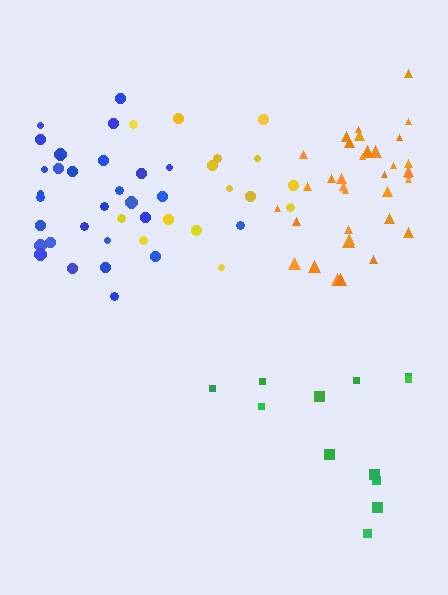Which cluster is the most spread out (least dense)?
Green.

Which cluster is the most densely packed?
Orange.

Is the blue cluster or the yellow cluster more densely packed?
Yellow.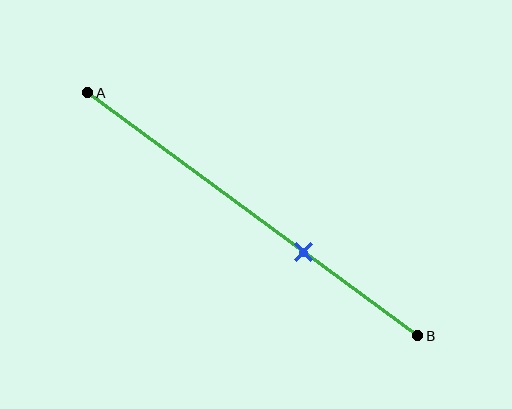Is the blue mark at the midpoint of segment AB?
No, the mark is at about 65% from A, not at the 50% midpoint.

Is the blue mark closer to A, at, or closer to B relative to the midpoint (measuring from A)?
The blue mark is closer to point B than the midpoint of segment AB.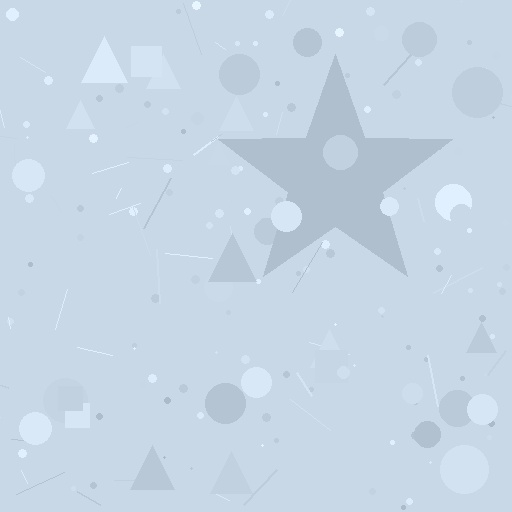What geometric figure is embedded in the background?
A star is embedded in the background.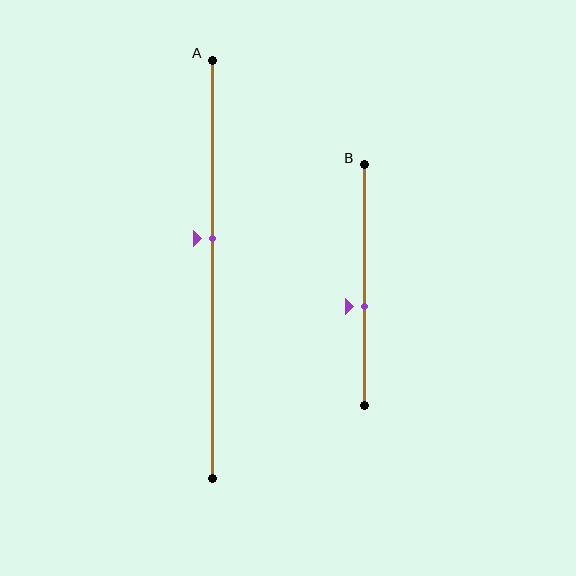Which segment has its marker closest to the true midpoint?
Segment A has its marker closest to the true midpoint.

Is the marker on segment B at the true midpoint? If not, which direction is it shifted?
No, the marker on segment B is shifted downward by about 9% of the segment length.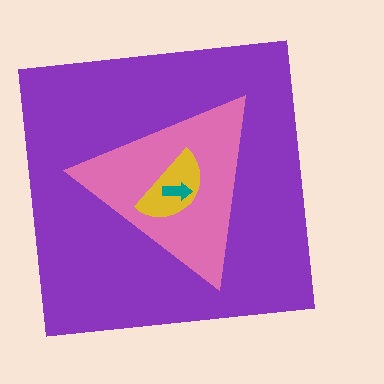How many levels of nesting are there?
4.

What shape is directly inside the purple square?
The pink triangle.